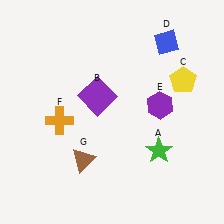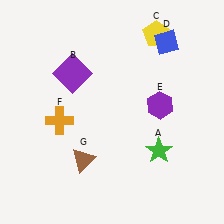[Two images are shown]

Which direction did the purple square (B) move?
The purple square (B) moved left.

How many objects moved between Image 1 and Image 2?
2 objects moved between the two images.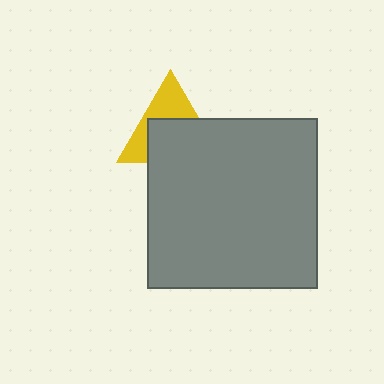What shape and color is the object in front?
The object in front is a gray square.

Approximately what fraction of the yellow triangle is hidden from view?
Roughly 57% of the yellow triangle is hidden behind the gray square.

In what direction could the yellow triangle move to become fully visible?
The yellow triangle could move up. That would shift it out from behind the gray square entirely.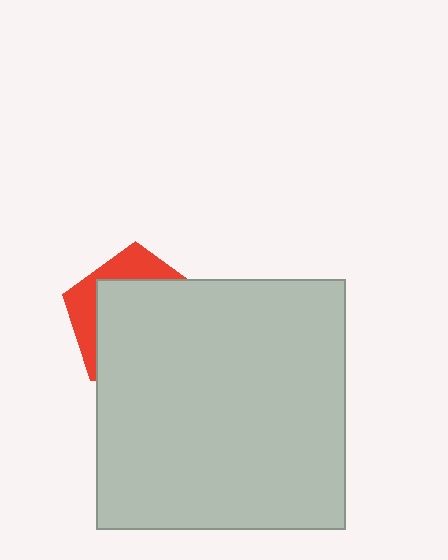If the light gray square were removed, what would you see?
You would see the complete red pentagon.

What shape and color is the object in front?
The object in front is a light gray square.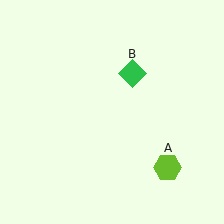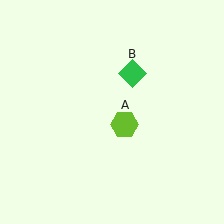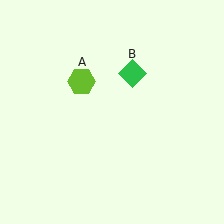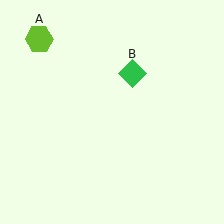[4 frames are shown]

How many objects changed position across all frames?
1 object changed position: lime hexagon (object A).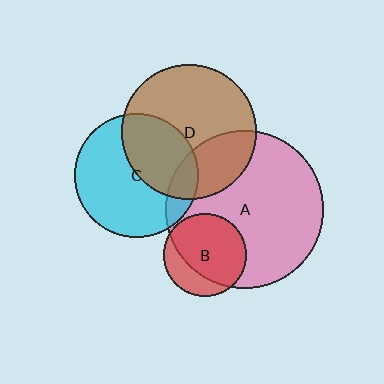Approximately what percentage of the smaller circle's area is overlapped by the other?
Approximately 40%.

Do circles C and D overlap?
Yes.